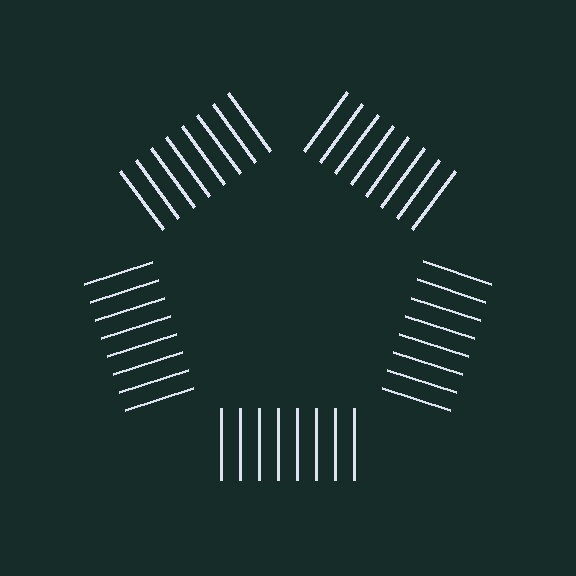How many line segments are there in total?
40 — 8 along each of the 5 edges.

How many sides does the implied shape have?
5 sides — the line-ends trace a pentagon.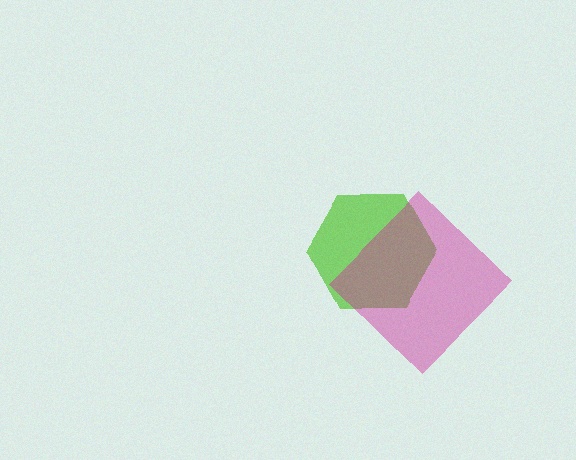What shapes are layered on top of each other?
The layered shapes are: a lime hexagon, a magenta diamond.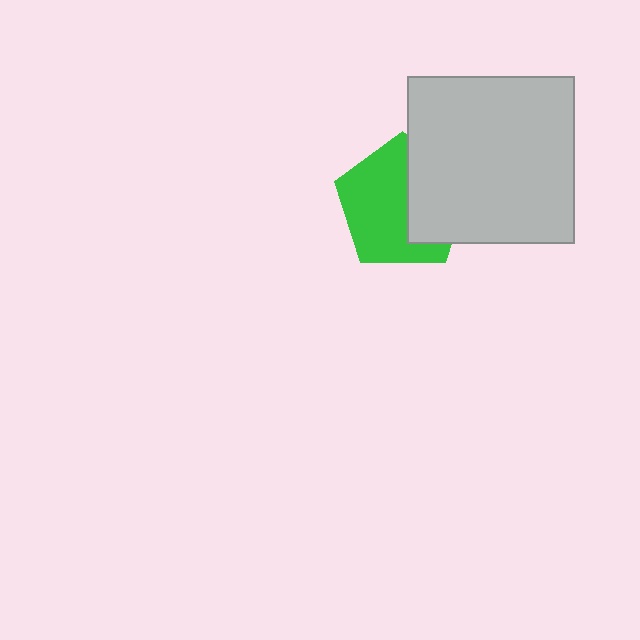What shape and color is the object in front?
The object in front is a light gray square.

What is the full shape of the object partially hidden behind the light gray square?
The partially hidden object is a green pentagon.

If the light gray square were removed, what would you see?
You would see the complete green pentagon.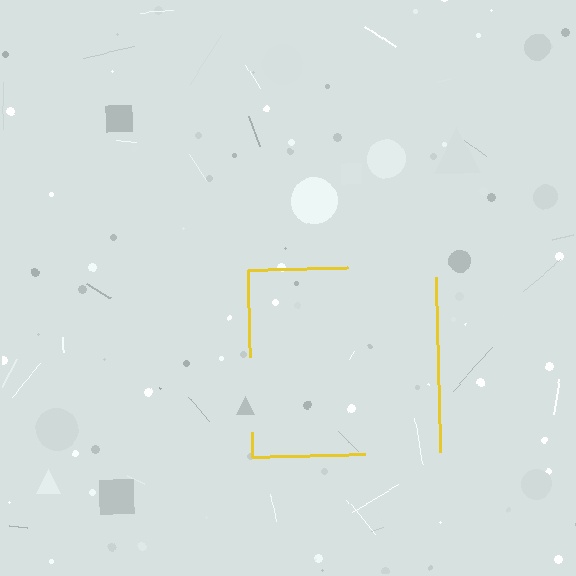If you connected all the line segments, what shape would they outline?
They would outline a square.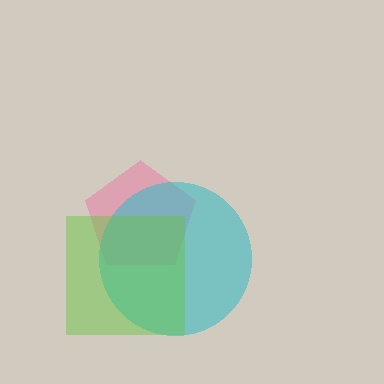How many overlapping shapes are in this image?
There are 3 overlapping shapes in the image.